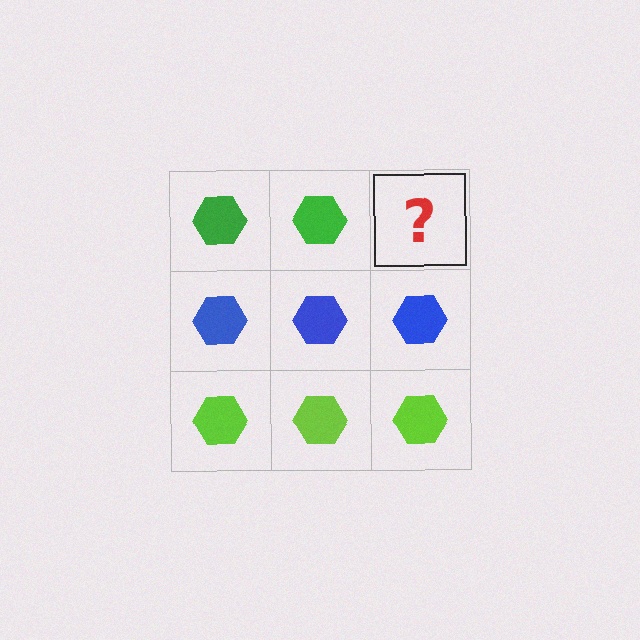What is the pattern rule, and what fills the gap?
The rule is that each row has a consistent color. The gap should be filled with a green hexagon.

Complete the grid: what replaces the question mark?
The question mark should be replaced with a green hexagon.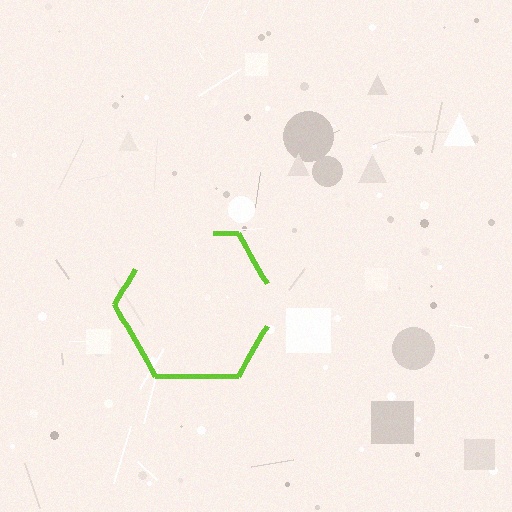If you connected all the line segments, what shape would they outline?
They would outline a hexagon.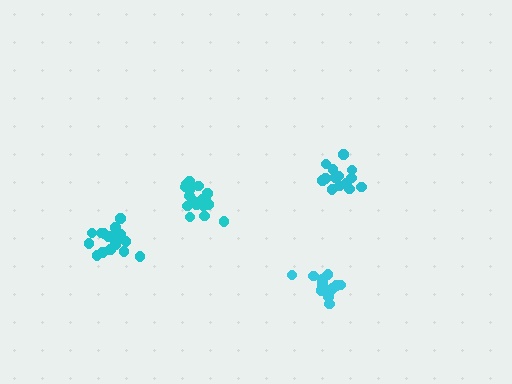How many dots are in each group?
Group 1: 18 dots, Group 2: 20 dots, Group 3: 14 dots, Group 4: 14 dots (66 total).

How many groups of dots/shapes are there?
There are 4 groups.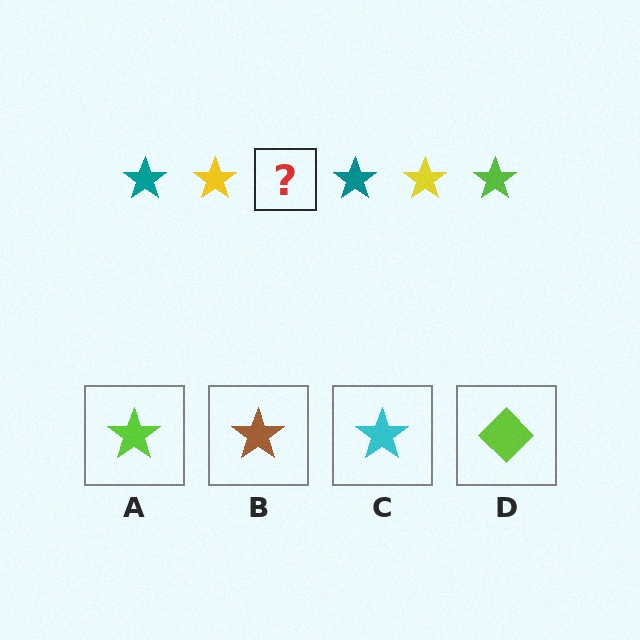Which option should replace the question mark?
Option A.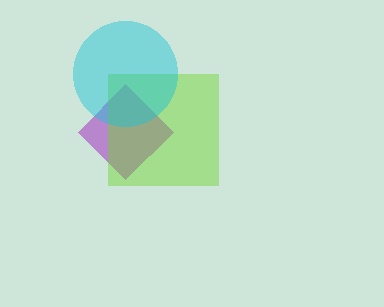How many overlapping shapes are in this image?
There are 3 overlapping shapes in the image.